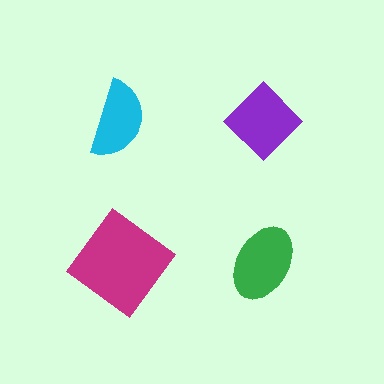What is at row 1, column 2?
A purple diamond.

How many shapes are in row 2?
2 shapes.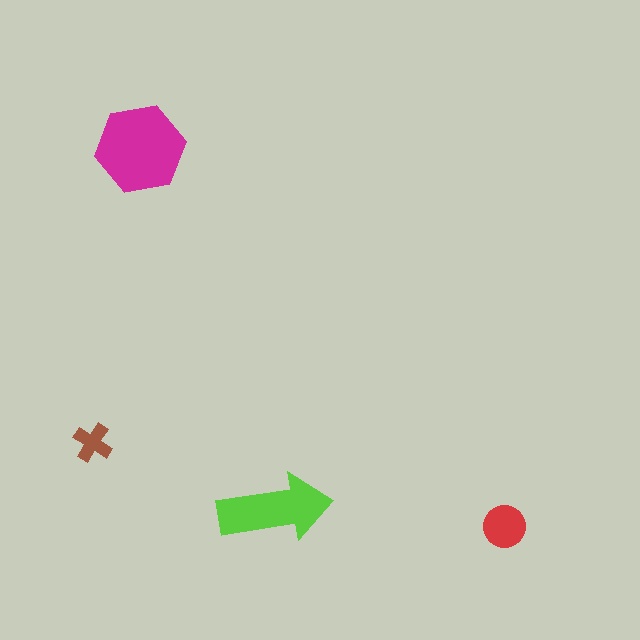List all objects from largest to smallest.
The magenta hexagon, the lime arrow, the red circle, the brown cross.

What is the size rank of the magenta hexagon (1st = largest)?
1st.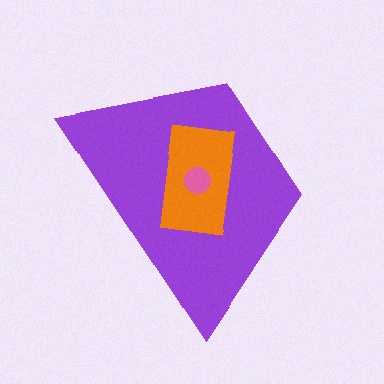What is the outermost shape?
The purple trapezoid.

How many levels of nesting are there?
3.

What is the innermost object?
The pink circle.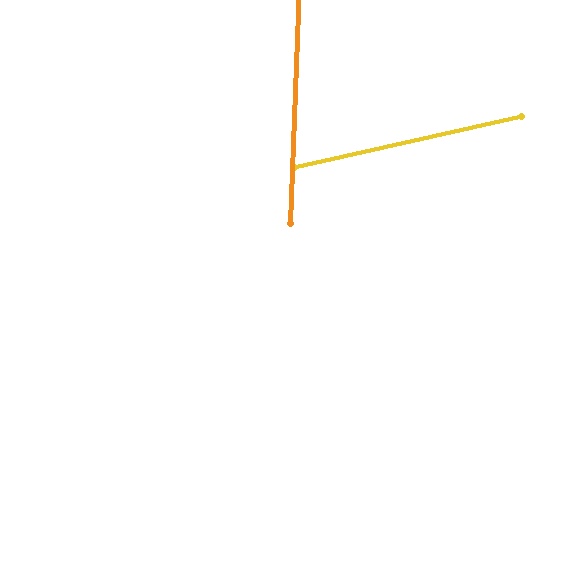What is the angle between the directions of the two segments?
Approximately 75 degrees.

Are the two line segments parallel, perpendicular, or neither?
Neither parallel nor perpendicular — they differ by about 75°.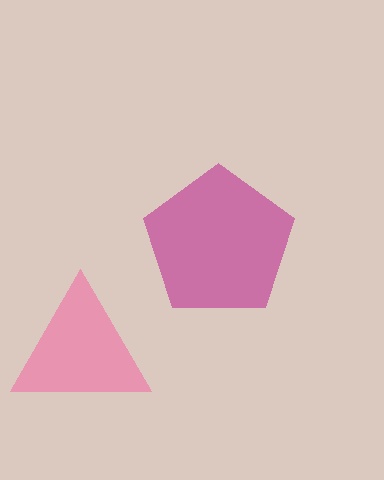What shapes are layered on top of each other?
The layered shapes are: a pink triangle, a magenta pentagon.